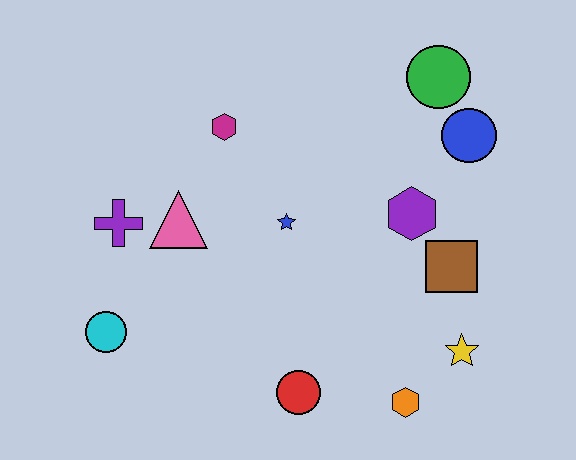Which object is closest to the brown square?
The purple hexagon is closest to the brown square.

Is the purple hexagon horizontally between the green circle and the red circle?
Yes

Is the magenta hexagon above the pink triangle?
Yes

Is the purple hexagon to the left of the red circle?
No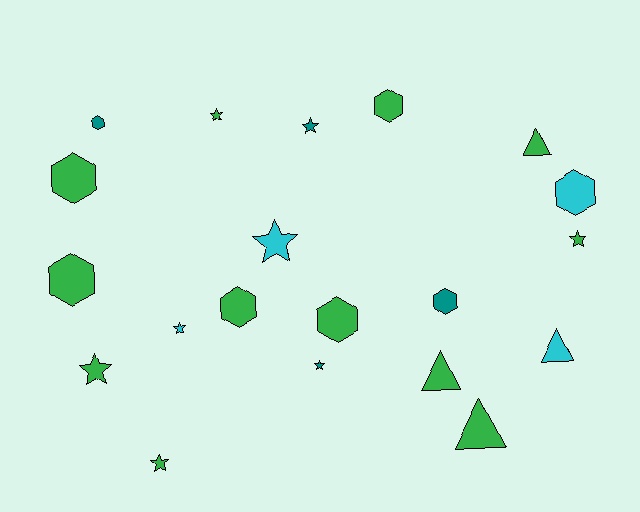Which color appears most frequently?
Green, with 12 objects.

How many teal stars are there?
There are 2 teal stars.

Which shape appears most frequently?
Hexagon, with 8 objects.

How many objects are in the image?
There are 20 objects.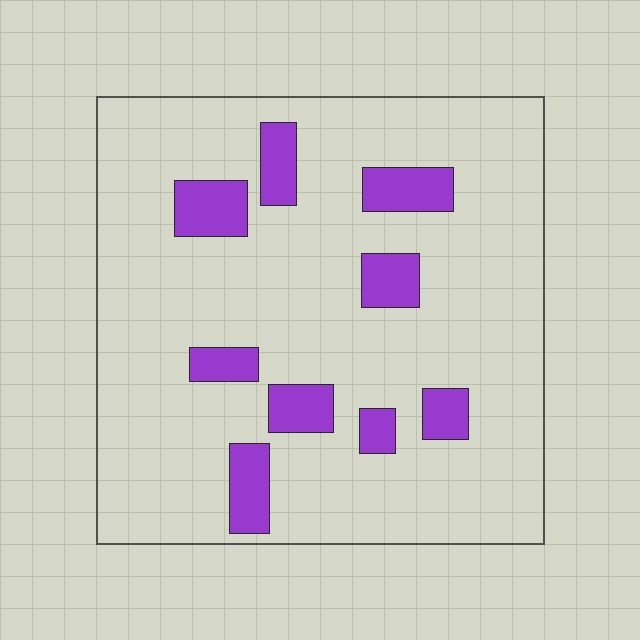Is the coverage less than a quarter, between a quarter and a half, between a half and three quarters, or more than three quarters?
Less than a quarter.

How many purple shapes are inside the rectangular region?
9.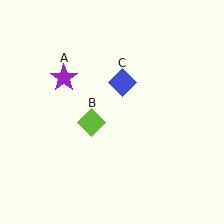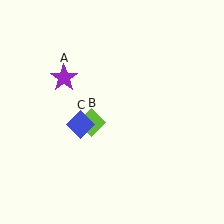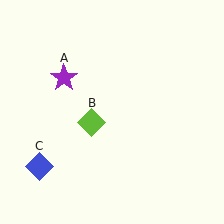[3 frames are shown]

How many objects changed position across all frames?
1 object changed position: blue diamond (object C).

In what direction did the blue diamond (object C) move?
The blue diamond (object C) moved down and to the left.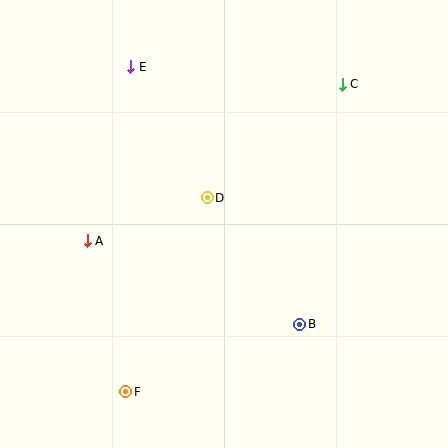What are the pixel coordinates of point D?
Point D is at (207, 198).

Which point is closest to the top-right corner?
Point C is closest to the top-right corner.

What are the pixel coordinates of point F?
Point F is at (126, 392).